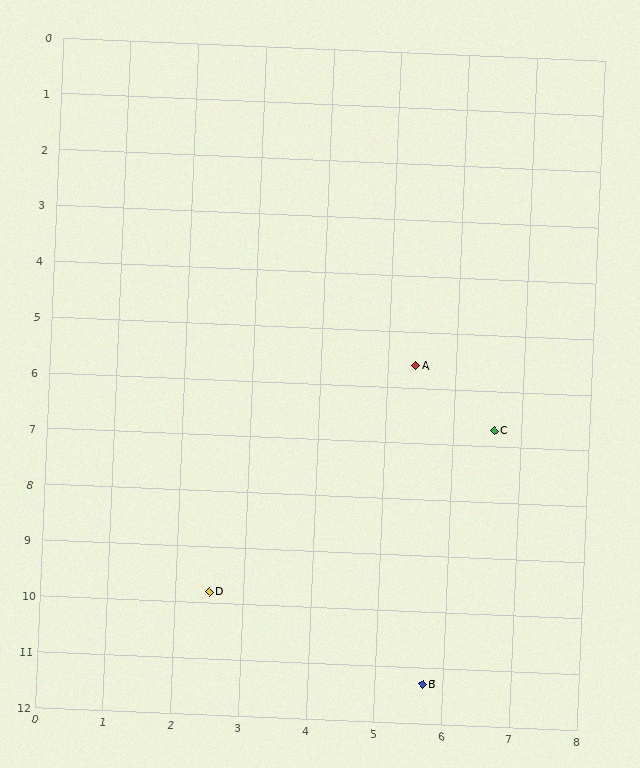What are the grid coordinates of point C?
Point C is at approximately (6.6, 6.7).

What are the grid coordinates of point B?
Point B is at approximately (5.7, 11.3).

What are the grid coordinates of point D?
Point D is at approximately (2.5, 9.8).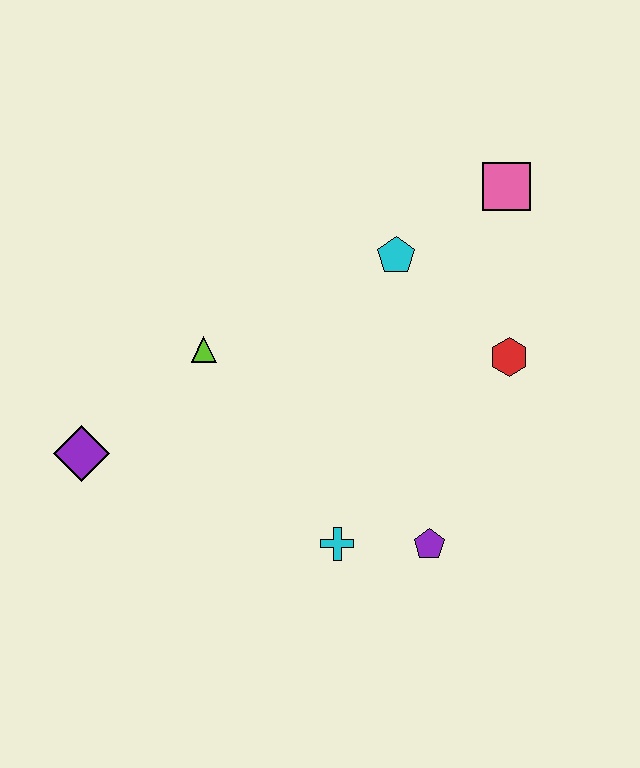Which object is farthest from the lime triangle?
The pink square is farthest from the lime triangle.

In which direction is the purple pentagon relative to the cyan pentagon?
The purple pentagon is below the cyan pentagon.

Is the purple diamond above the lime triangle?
No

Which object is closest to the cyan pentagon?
The pink square is closest to the cyan pentagon.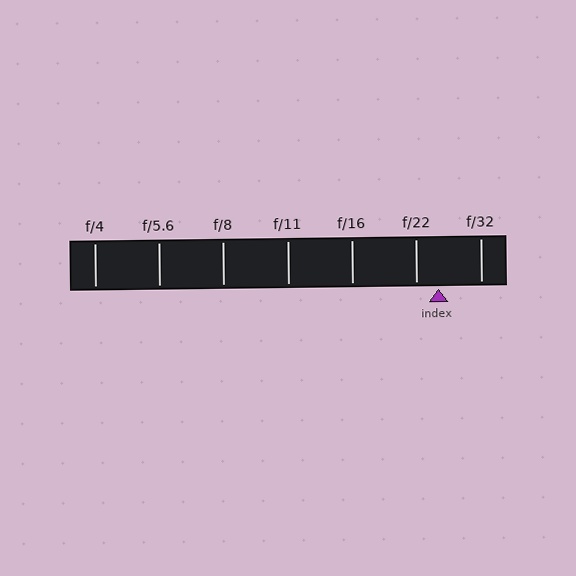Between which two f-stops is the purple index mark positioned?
The index mark is between f/22 and f/32.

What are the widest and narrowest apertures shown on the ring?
The widest aperture shown is f/4 and the narrowest is f/32.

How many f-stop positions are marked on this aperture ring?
There are 7 f-stop positions marked.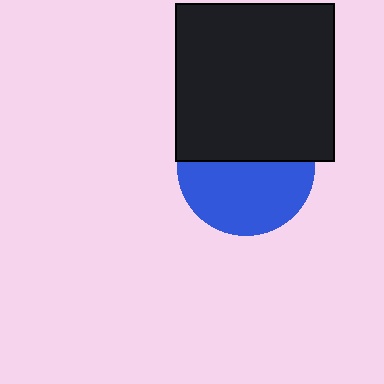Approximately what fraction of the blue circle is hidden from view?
Roughly 45% of the blue circle is hidden behind the black square.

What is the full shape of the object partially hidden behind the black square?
The partially hidden object is a blue circle.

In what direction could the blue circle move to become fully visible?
The blue circle could move down. That would shift it out from behind the black square entirely.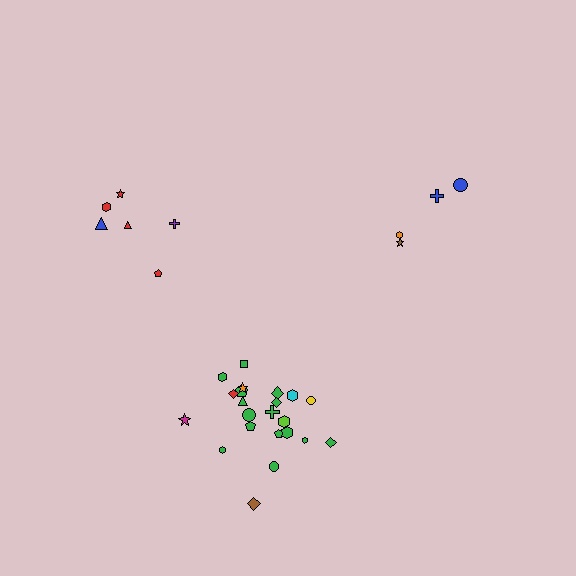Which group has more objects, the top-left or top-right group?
The top-left group.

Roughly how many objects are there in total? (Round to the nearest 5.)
Roughly 30 objects in total.